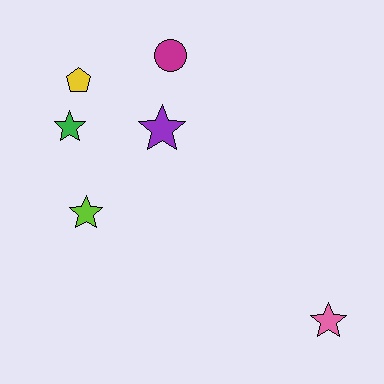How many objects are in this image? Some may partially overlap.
There are 6 objects.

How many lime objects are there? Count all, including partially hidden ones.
There is 1 lime object.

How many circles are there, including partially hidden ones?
There is 1 circle.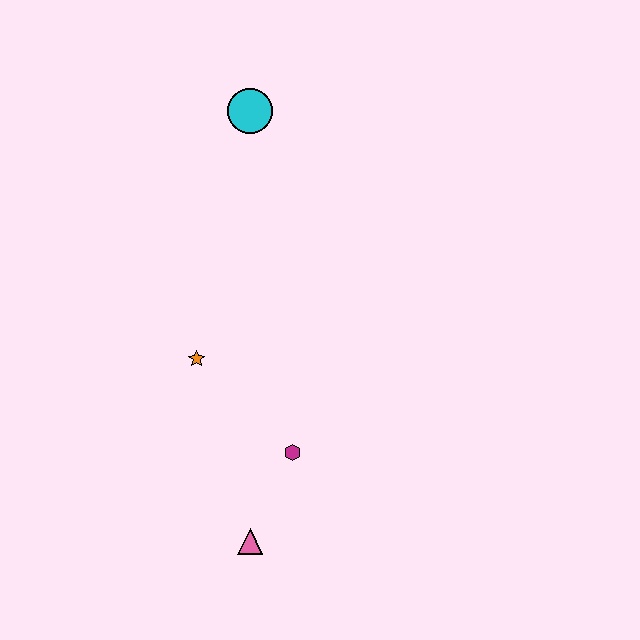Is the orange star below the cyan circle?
Yes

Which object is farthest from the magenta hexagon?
The cyan circle is farthest from the magenta hexagon.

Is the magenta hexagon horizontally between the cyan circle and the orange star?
No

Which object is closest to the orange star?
The magenta hexagon is closest to the orange star.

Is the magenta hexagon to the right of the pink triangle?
Yes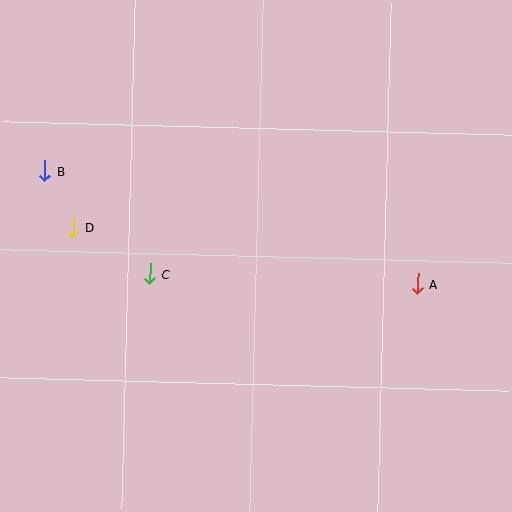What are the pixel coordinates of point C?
Point C is at (150, 274).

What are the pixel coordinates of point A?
Point A is at (418, 284).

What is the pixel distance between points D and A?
The distance between D and A is 350 pixels.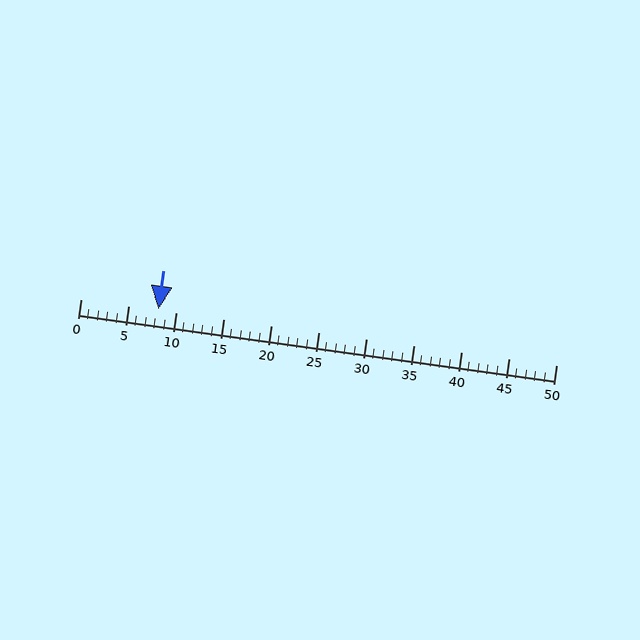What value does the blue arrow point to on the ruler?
The blue arrow points to approximately 8.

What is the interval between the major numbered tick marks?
The major tick marks are spaced 5 units apart.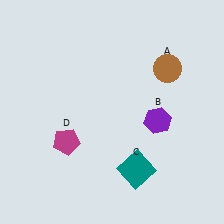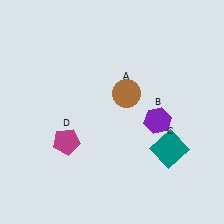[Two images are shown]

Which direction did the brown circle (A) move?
The brown circle (A) moved left.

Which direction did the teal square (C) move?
The teal square (C) moved right.